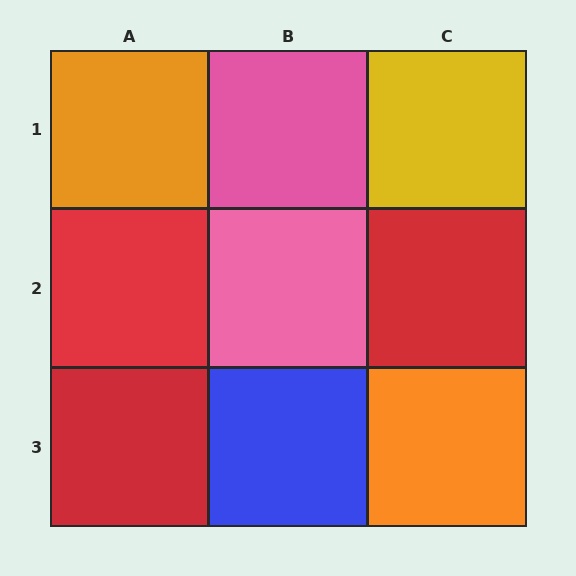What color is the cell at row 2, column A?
Red.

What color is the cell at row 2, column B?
Pink.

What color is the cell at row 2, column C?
Red.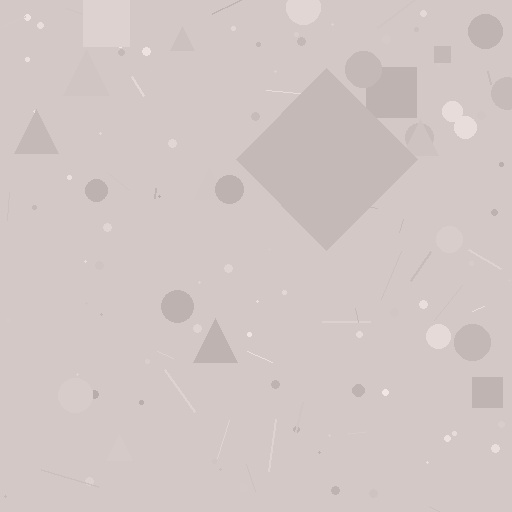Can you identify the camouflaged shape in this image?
The camouflaged shape is a diamond.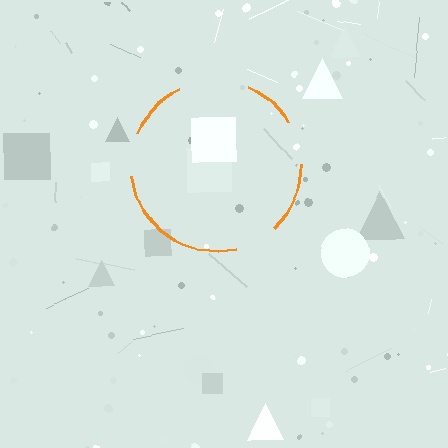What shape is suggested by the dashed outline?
The dashed outline suggests a circle.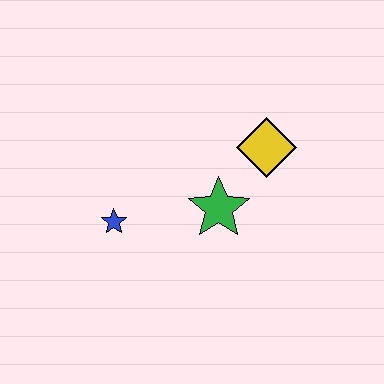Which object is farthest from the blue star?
The yellow diamond is farthest from the blue star.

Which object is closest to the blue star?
The green star is closest to the blue star.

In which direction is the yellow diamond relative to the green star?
The yellow diamond is above the green star.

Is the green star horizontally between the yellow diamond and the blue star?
Yes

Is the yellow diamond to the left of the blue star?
No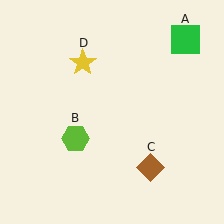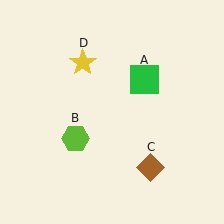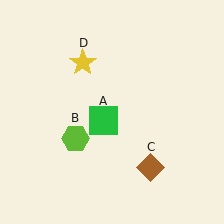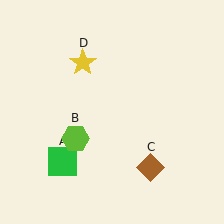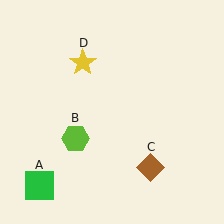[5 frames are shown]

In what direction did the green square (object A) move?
The green square (object A) moved down and to the left.